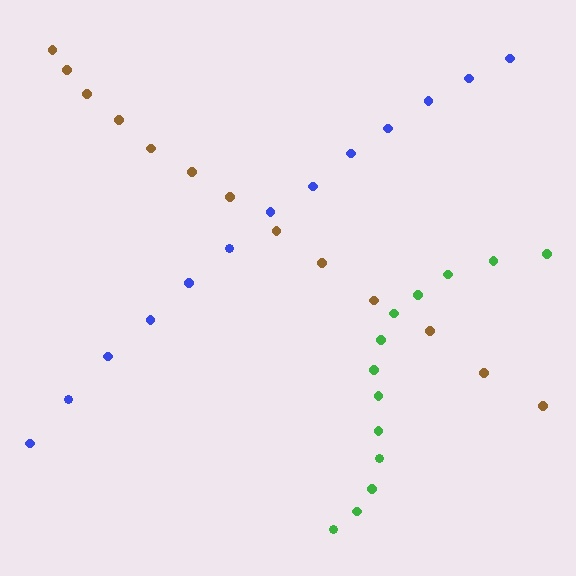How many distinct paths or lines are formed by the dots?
There are 3 distinct paths.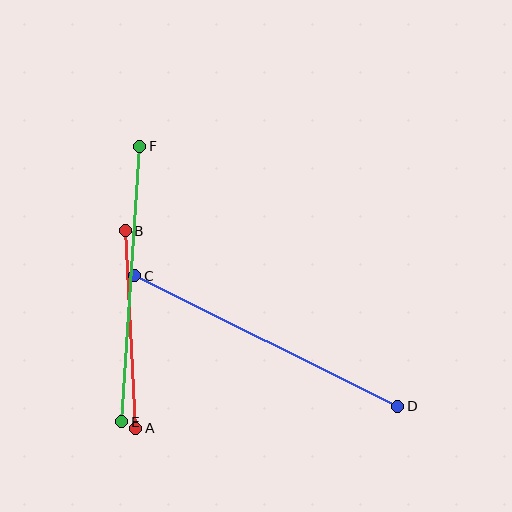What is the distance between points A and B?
The distance is approximately 198 pixels.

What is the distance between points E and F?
The distance is approximately 276 pixels.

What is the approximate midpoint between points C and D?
The midpoint is at approximately (266, 341) pixels.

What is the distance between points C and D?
The distance is approximately 294 pixels.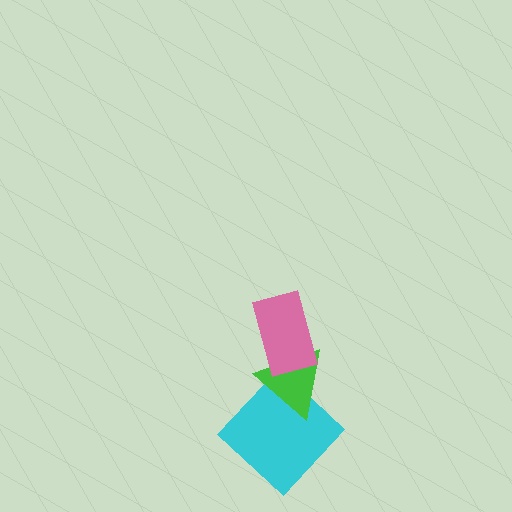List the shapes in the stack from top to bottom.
From top to bottom: the pink rectangle, the green triangle, the cyan diamond.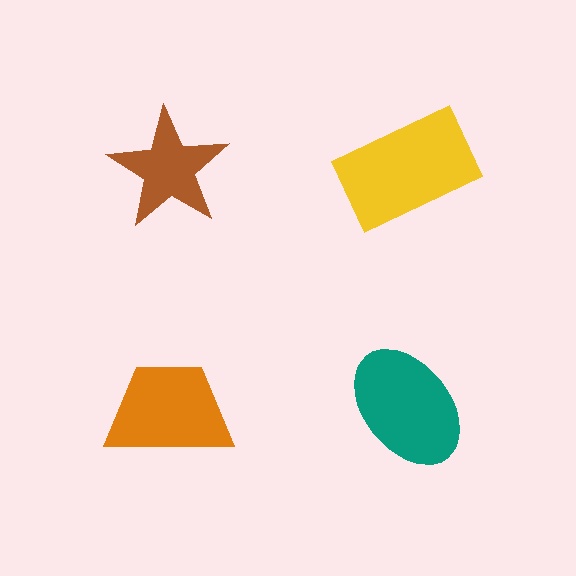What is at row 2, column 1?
An orange trapezoid.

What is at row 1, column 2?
A yellow rectangle.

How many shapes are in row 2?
2 shapes.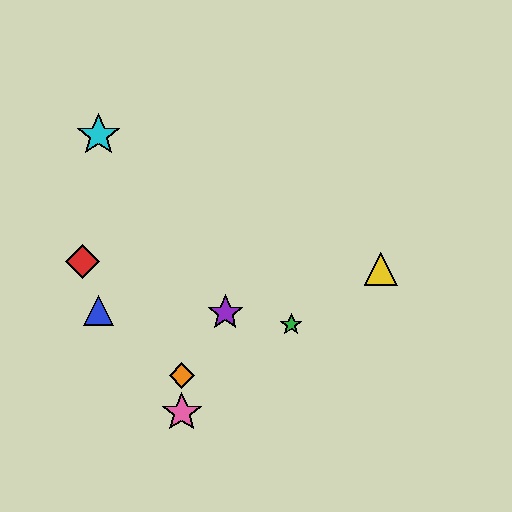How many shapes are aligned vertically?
2 shapes (the orange diamond, the pink star) are aligned vertically.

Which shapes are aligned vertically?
The orange diamond, the pink star are aligned vertically.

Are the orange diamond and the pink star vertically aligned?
Yes, both are at x≈182.